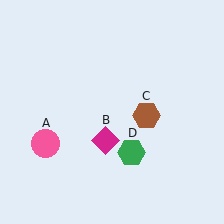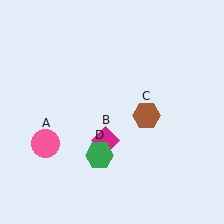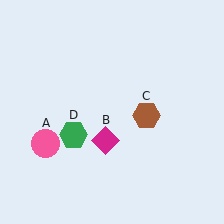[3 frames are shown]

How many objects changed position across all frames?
1 object changed position: green hexagon (object D).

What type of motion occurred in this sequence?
The green hexagon (object D) rotated clockwise around the center of the scene.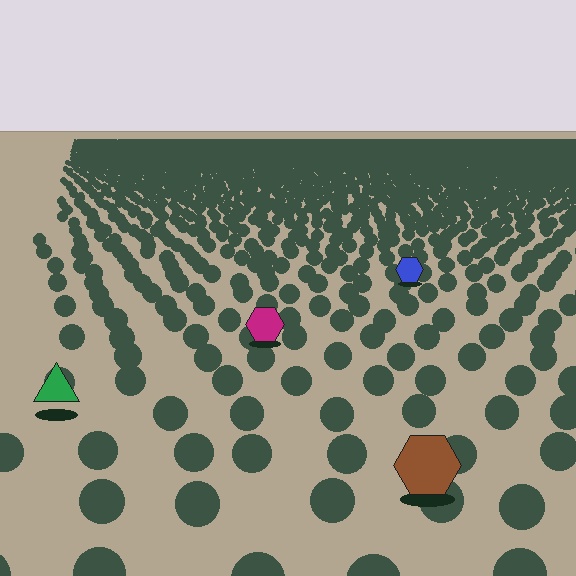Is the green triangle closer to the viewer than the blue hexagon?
Yes. The green triangle is closer — you can tell from the texture gradient: the ground texture is coarser near it.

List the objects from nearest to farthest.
From nearest to farthest: the brown hexagon, the green triangle, the magenta hexagon, the blue hexagon.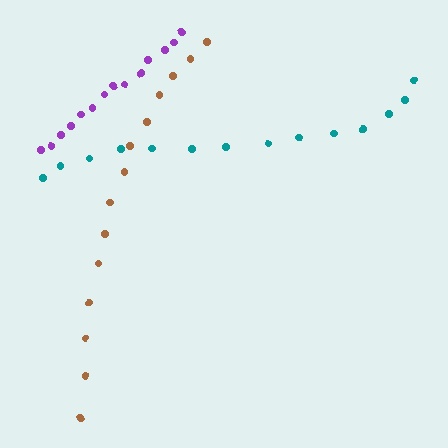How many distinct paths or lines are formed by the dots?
There are 3 distinct paths.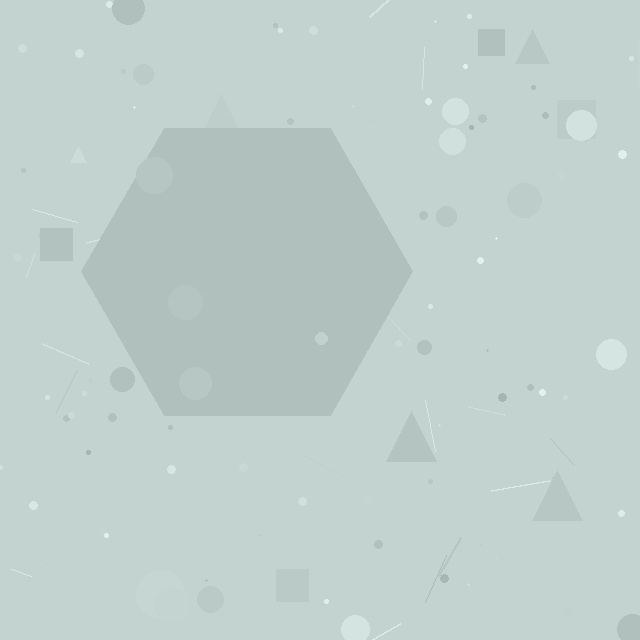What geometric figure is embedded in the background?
A hexagon is embedded in the background.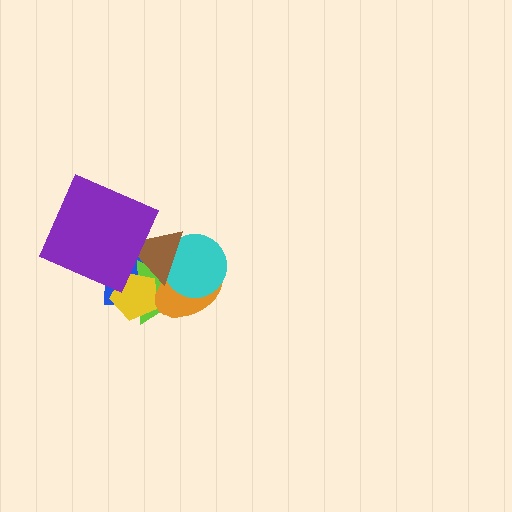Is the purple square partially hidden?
No, no other shape covers it.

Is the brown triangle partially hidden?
Yes, it is partially covered by another shape.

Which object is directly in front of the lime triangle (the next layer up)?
The yellow pentagon is directly in front of the lime triangle.